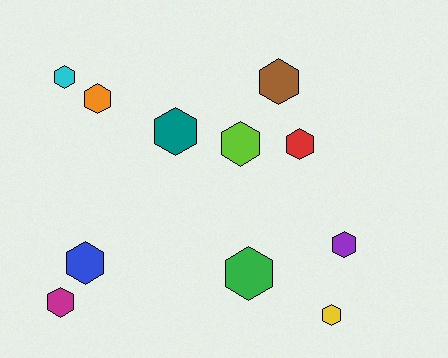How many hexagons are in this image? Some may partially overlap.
There are 11 hexagons.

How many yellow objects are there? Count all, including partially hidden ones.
There is 1 yellow object.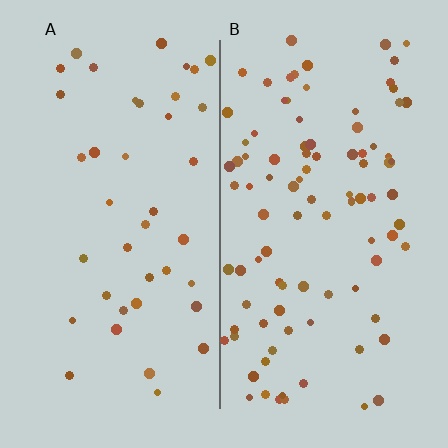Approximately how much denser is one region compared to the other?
Approximately 2.3× — region B over region A.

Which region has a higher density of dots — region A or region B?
B (the right).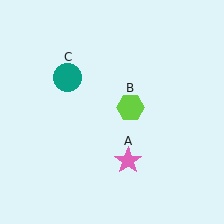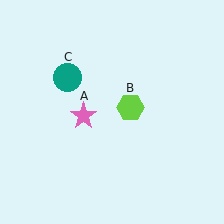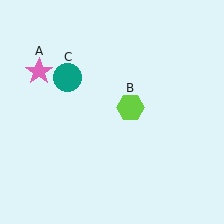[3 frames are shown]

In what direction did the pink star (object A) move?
The pink star (object A) moved up and to the left.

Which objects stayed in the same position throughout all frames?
Lime hexagon (object B) and teal circle (object C) remained stationary.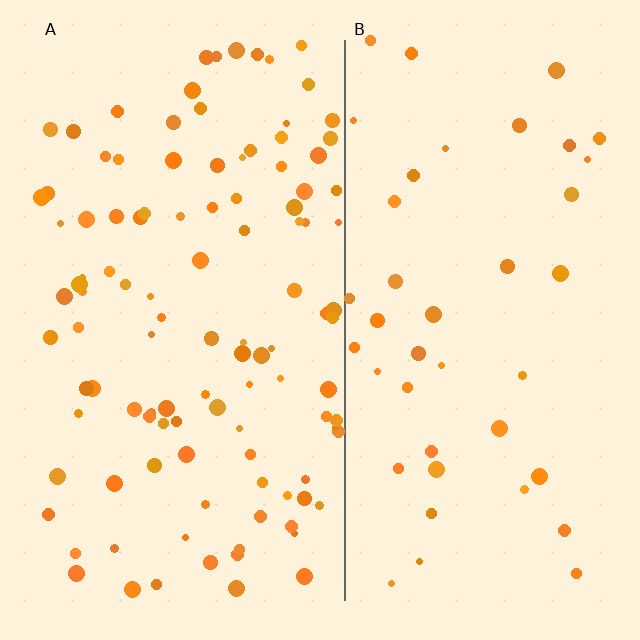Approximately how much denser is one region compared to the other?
Approximately 2.6× — region A over region B.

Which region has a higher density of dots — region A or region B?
A (the left).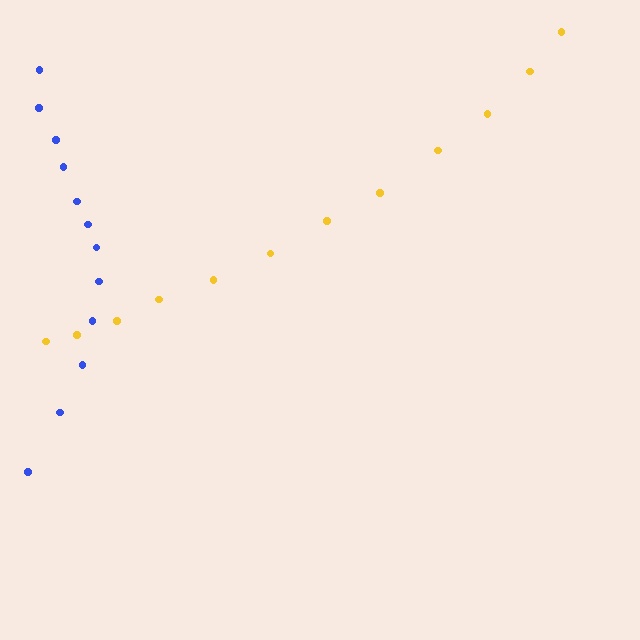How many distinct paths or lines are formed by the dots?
There are 2 distinct paths.